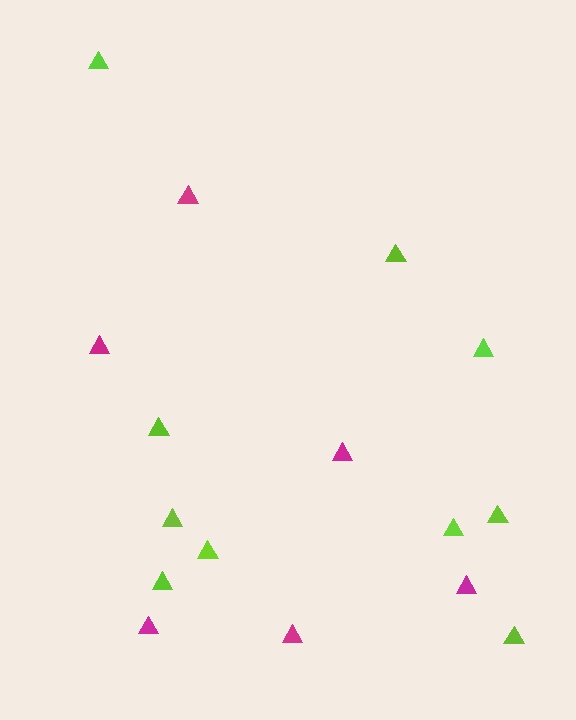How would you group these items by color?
There are 2 groups: one group of lime triangles (10) and one group of magenta triangles (6).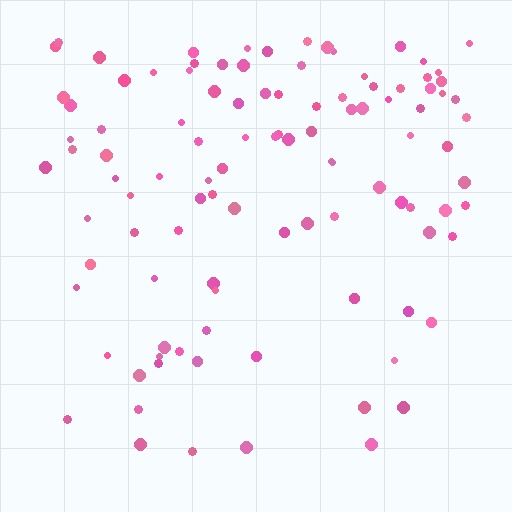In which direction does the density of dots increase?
From bottom to top, with the top side densest.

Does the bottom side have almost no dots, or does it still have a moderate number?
Still a moderate number, just noticeably fewer than the top.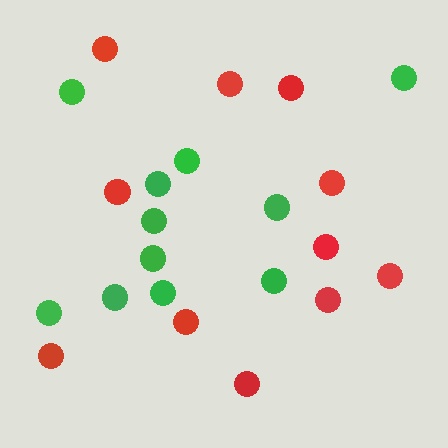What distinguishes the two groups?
There are 2 groups: one group of red circles (11) and one group of green circles (11).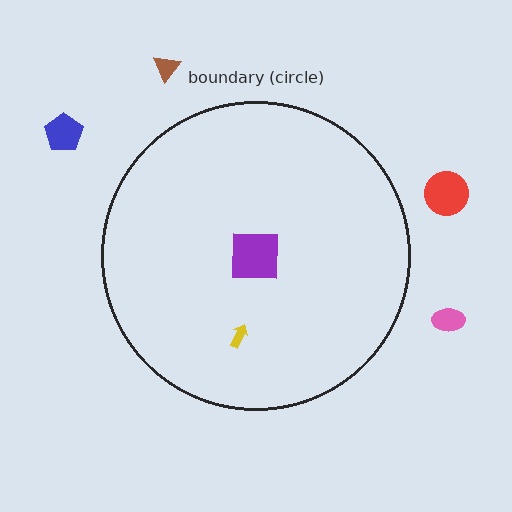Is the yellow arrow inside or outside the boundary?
Inside.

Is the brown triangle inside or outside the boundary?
Outside.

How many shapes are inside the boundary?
2 inside, 4 outside.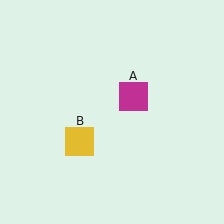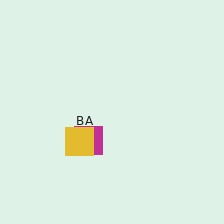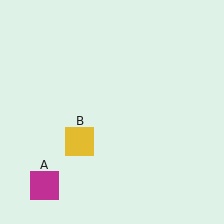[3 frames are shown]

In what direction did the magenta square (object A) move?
The magenta square (object A) moved down and to the left.